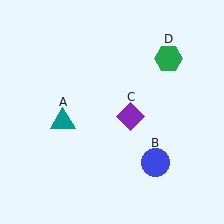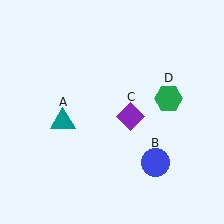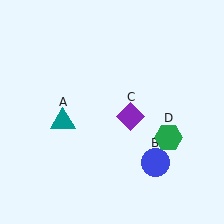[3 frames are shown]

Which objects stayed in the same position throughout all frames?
Teal triangle (object A) and blue circle (object B) and purple diamond (object C) remained stationary.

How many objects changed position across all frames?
1 object changed position: green hexagon (object D).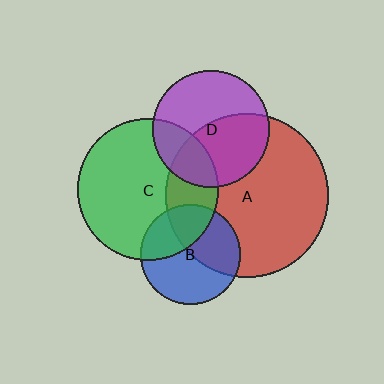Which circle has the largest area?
Circle A (red).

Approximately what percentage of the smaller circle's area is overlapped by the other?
Approximately 35%.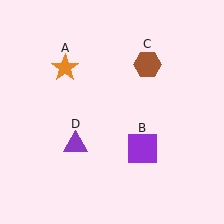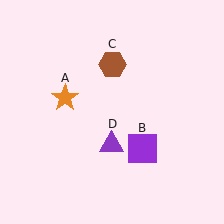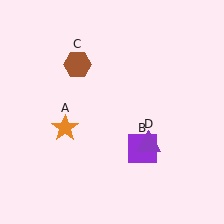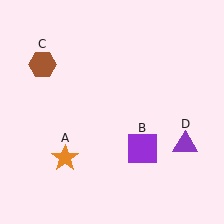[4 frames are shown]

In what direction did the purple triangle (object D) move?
The purple triangle (object D) moved right.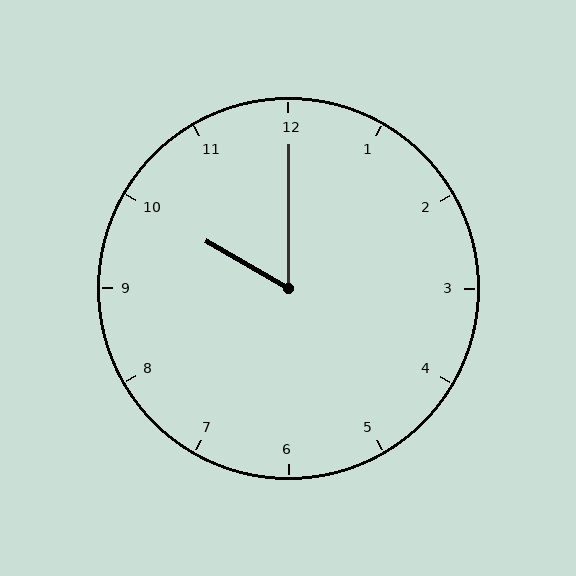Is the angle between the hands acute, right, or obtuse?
It is acute.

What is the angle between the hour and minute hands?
Approximately 60 degrees.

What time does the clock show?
10:00.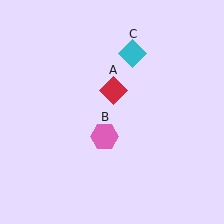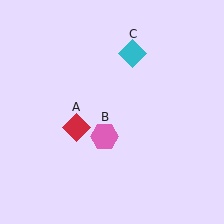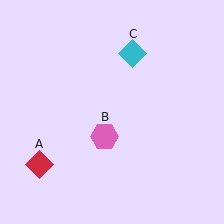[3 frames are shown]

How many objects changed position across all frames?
1 object changed position: red diamond (object A).